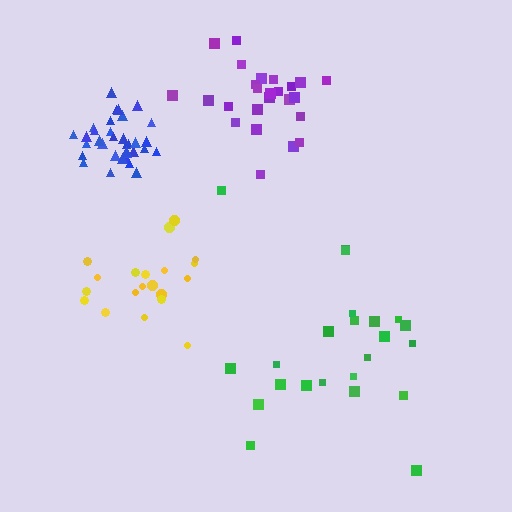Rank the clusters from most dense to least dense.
blue, yellow, purple, green.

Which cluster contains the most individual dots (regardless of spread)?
Blue (35).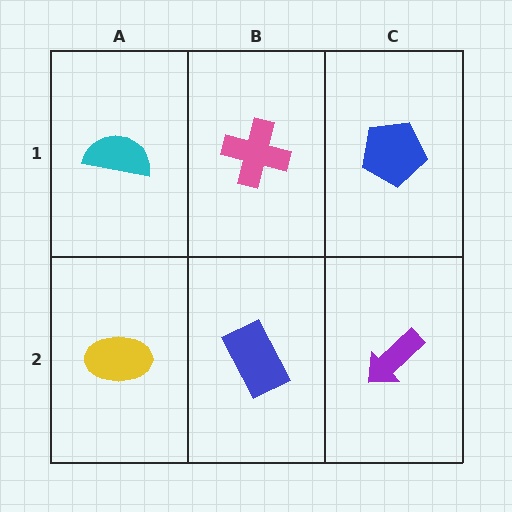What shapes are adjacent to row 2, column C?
A blue pentagon (row 1, column C), a blue rectangle (row 2, column B).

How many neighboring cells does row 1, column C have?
2.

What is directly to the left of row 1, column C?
A pink cross.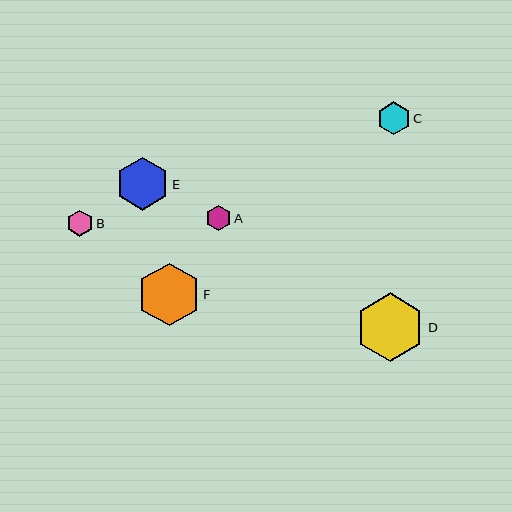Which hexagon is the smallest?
Hexagon A is the smallest with a size of approximately 25 pixels.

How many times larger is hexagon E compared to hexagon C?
Hexagon E is approximately 1.6 times the size of hexagon C.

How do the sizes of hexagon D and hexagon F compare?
Hexagon D and hexagon F are approximately the same size.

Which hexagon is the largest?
Hexagon D is the largest with a size of approximately 69 pixels.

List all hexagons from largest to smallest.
From largest to smallest: D, F, E, C, B, A.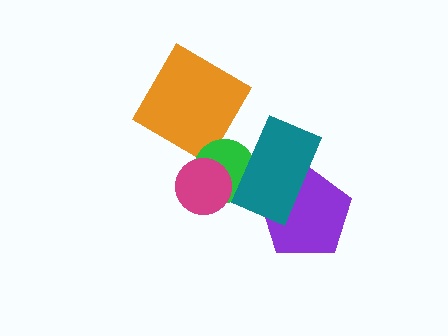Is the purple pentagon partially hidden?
Yes, it is partially covered by another shape.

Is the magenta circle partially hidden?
No, no other shape covers it.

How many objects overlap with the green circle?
2 objects overlap with the green circle.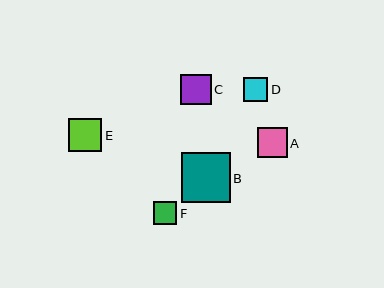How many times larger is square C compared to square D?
Square C is approximately 1.3 times the size of square D.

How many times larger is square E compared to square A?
Square E is approximately 1.1 times the size of square A.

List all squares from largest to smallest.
From largest to smallest: B, E, C, A, D, F.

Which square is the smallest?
Square F is the smallest with a size of approximately 24 pixels.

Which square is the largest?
Square B is the largest with a size of approximately 49 pixels.